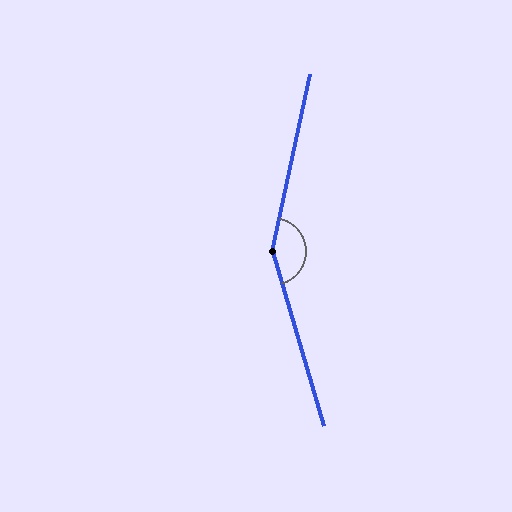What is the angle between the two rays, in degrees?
Approximately 151 degrees.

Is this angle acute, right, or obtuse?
It is obtuse.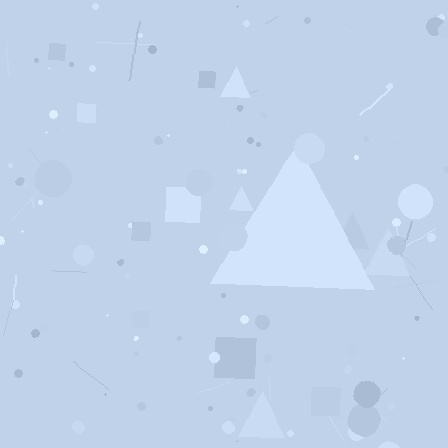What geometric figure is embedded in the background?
A triangle is embedded in the background.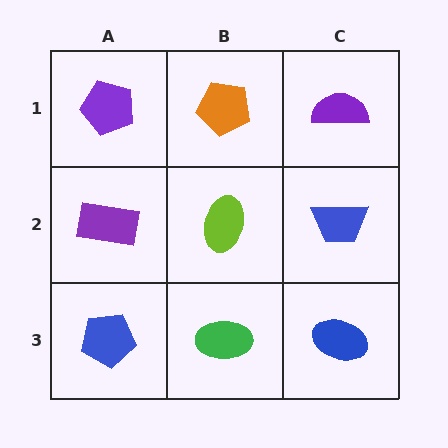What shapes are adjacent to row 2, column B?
An orange pentagon (row 1, column B), a green ellipse (row 3, column B), a purple rectangle (row 2, column A), a blue trapezoid (row 2, column C).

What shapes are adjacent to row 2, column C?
A purple semicircle (row 1, column C), a blue ellipse (row 3, column C), a lime ellipse (row 2, column B).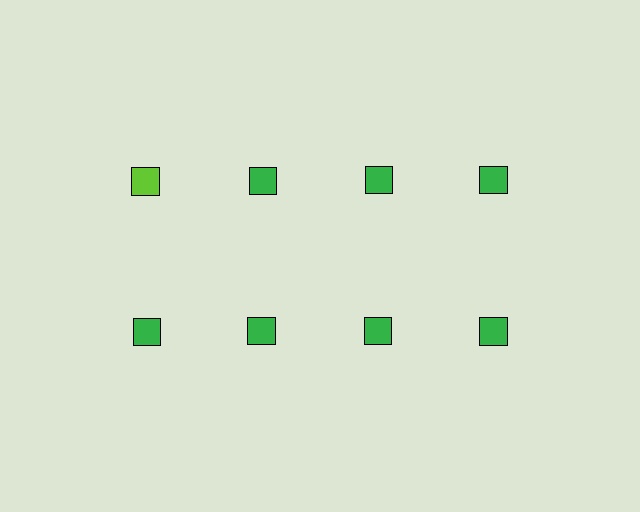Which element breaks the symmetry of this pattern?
The lime square in the top row, leftmost column breaks the symmetry. All other shapes are green squares.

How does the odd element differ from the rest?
It has a different color: lime instead of green.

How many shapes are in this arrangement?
There are 8 shapes arranged in a grid pattern.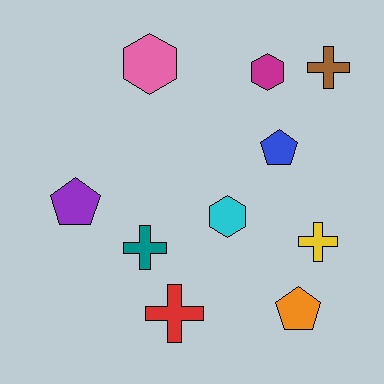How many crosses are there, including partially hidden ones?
There are 4 crosses.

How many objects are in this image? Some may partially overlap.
There are 10 objects.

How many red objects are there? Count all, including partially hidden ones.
There is 1 red object.